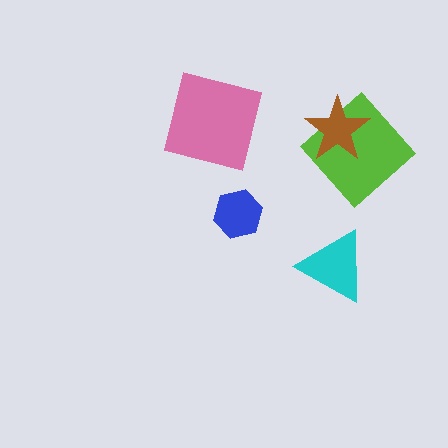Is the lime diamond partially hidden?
Yes, it is partially covered by another shape.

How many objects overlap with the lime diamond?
1 object overlaps with the lime diamond.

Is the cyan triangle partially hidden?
No, no other shape covers it.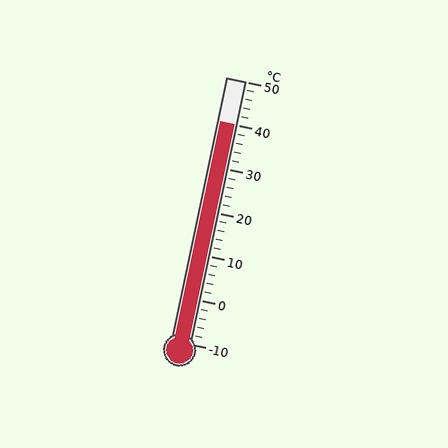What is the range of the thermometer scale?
The thermometer scale ranges from -10°C to 50°C.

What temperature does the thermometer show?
The thermometer shows approximately 40°C.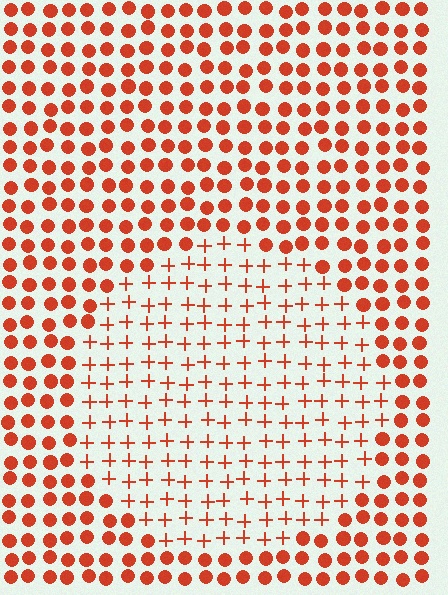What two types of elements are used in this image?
The image uses plus signs inside the circle region and circles outside it.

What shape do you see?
I see a circle.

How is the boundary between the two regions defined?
The boundary is defined by a change in element shape: plus signs inside vs. circles outside. All elements share the same color and spacing.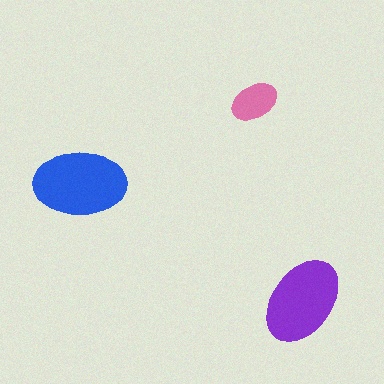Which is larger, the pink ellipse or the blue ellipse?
The blue one.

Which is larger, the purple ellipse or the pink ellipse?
The purple one.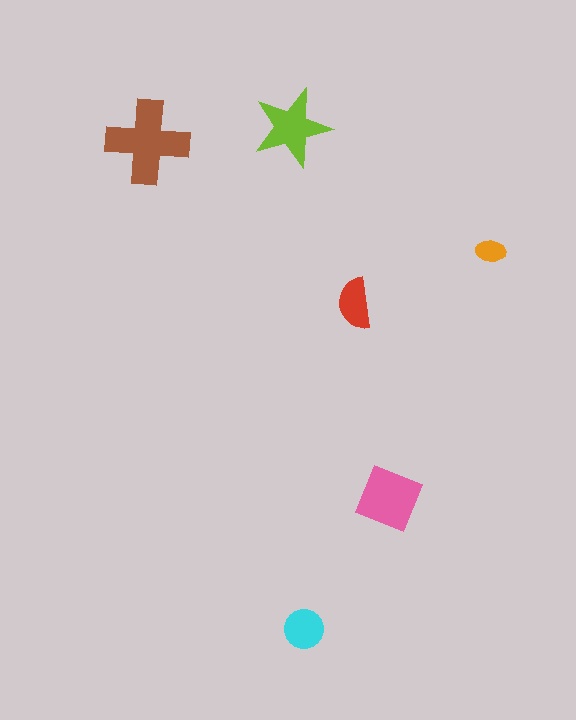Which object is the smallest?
The orange ellipse.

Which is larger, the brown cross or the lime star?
The brown cross.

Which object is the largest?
The brown cross.